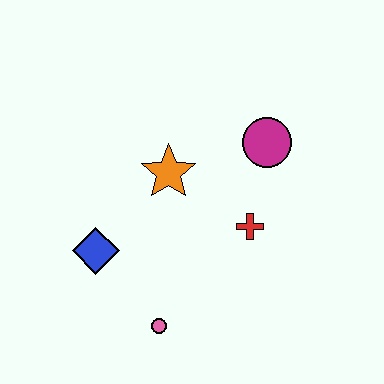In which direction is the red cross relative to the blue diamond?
The red cross is to the right of the blue diamond.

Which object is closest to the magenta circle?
The red cross is closest to the magenta circle.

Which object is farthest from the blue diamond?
The magenta circle is farthest from the blue diamond.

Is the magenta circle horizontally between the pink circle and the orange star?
No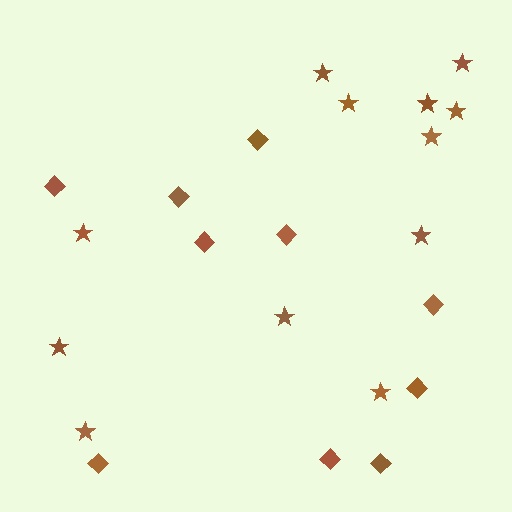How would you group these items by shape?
There are 2 groups: one group of diamonds (10) and one group of stars (12).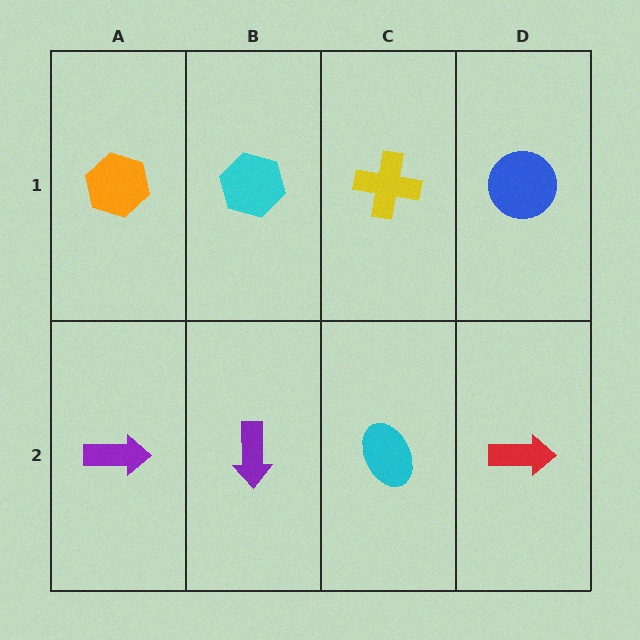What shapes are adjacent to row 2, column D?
A blue circle (row 1, column D), a cyan ellipse (row 2, column C).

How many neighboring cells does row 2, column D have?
2.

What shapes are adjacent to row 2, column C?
A yellow cross (row 1, column C), a purple arrow (row 2, column B), a red arrow (row 2, column D).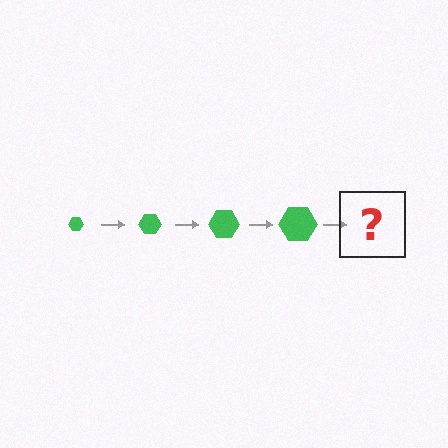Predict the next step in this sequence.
The next step is a green hexagon, larger than the previous one.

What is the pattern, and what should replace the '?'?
The pattern is that the hexagon gets progressively larger each step. The '?' should be a green hexagon, larger than the previous one.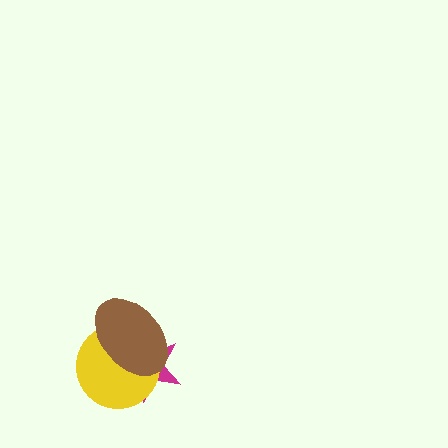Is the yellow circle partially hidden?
Yes, it is partially covered by another shape.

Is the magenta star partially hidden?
Yes, it is partially covered by another shape.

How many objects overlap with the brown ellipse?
2 objects overlap with the brown ellipse.